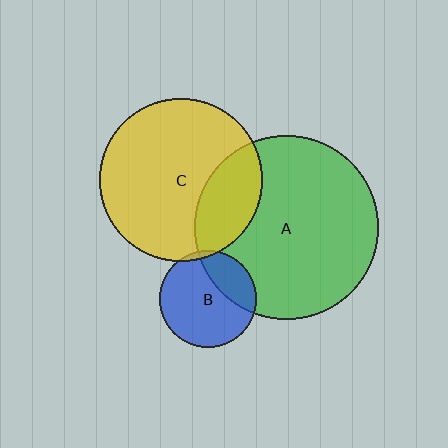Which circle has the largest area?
Circle A (green).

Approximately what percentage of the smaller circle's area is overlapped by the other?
Approximately 30%.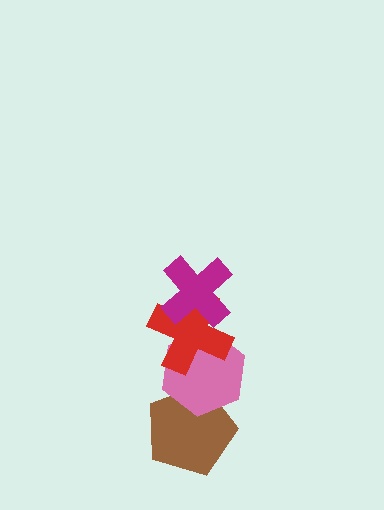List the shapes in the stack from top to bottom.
From top to bottom: the magenta cross, the red cross, the pink hexagon, the brown pentagon.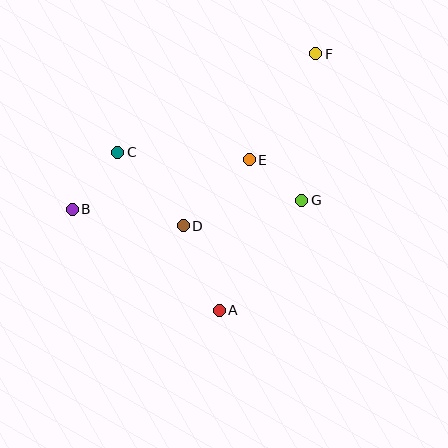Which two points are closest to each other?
Points E and G are closest to each other.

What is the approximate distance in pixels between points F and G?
The distance between F and G is approximately 147 pixels.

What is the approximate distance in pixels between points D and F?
The distance between D and F is approximately 217 pixels.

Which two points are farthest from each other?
Points B and F are farthest from each other.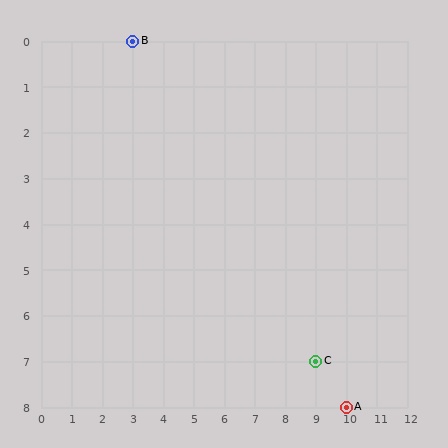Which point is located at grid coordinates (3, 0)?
Point B is at (3, 0).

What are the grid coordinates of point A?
Point A is at grid coordinates (10, 8).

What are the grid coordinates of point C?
Point C is at grid coordinates (9, 7).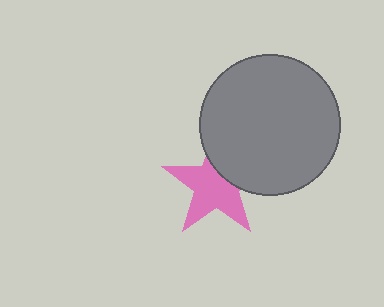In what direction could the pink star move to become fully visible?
The pink star could move toward the lower-left. That would shift it out from behind the gray circle entirely.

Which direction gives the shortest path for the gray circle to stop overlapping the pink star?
Moving toward the upper-right gives the shortest separation.